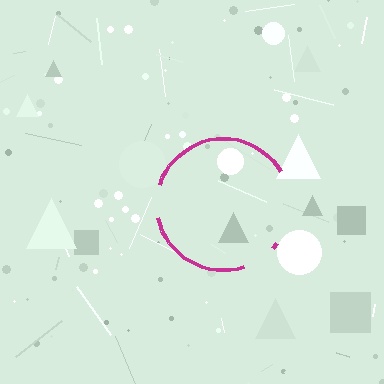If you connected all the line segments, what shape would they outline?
They would outline a circle.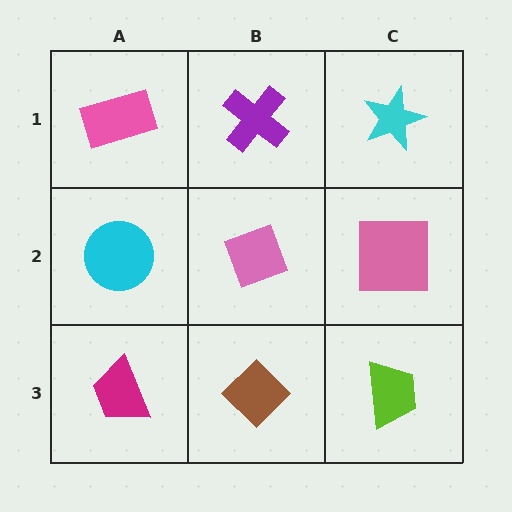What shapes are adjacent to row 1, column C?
A pink square (row 2, column C), a purple cross (row 1, column B).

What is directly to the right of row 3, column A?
A brown diamond.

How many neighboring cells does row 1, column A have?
2.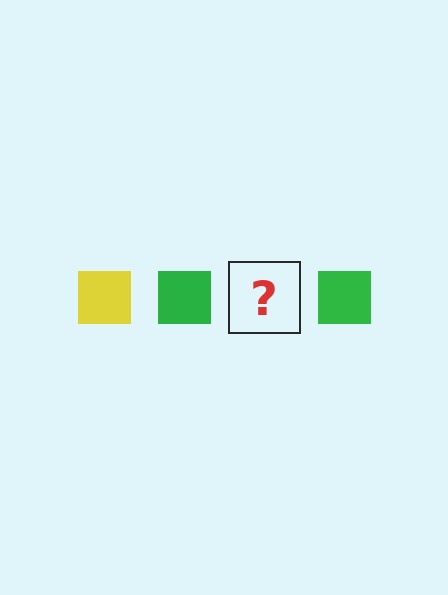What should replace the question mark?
The question mark should be replaced with a yellow square.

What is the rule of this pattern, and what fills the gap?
The rule is that the pattern cycles through yellow, green squares. The gap should be filled with a yellow square.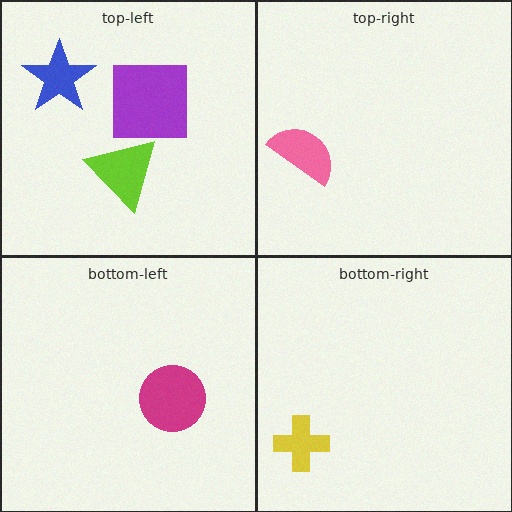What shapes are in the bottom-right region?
The yellow cross.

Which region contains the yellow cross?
The bottom-right region.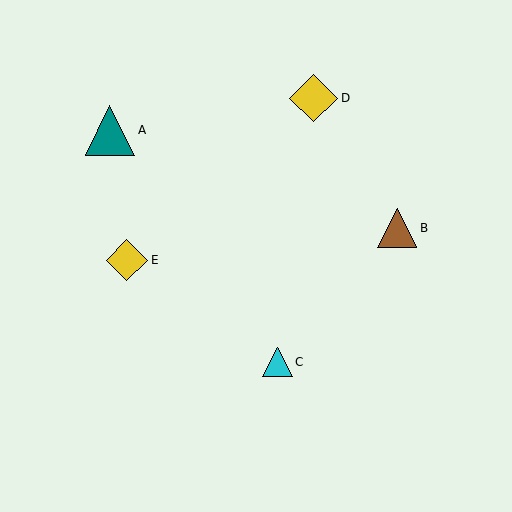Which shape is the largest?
The teal triangle (labeled A) is the largest.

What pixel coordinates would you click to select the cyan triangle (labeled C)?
Click at (277, 362) to select the cyan triangle C.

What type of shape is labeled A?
Shape A is a teal triangle.